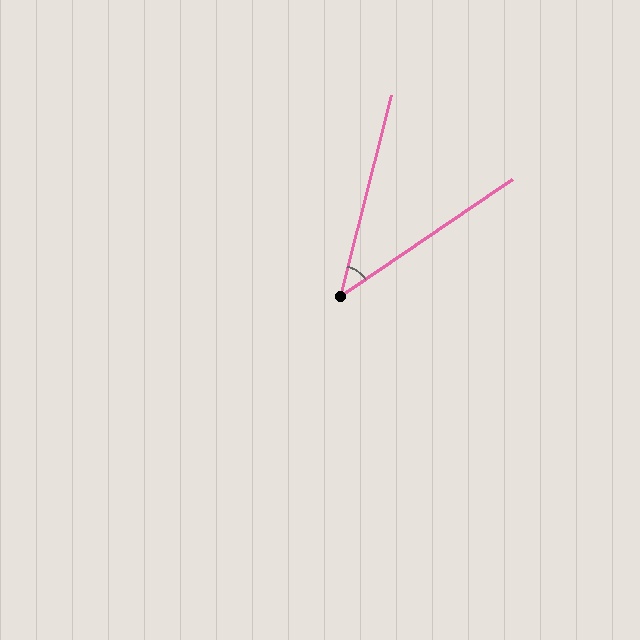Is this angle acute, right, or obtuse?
It is acute.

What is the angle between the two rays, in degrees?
Approximately 42 degrees.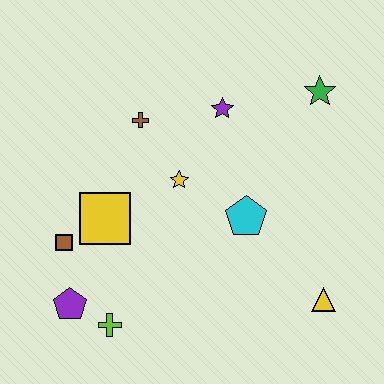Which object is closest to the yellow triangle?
The cyan pentagon is closest to the yellow triangle.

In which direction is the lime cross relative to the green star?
The lime cross is below the green star.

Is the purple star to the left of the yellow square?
No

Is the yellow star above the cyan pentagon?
Yes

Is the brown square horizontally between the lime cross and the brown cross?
No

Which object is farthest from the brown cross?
The yellow triangle is farthest from the brown cross.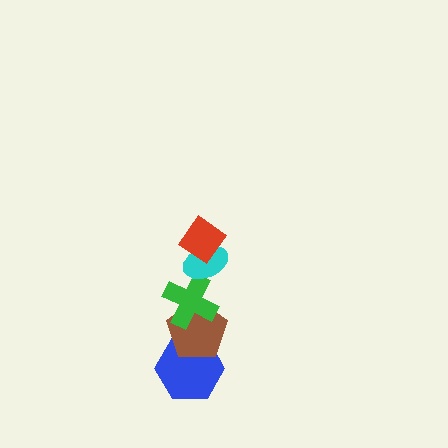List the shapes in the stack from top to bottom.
From top to bottom: the red diamond, the cyan ellipse, the green cross, the brown pentagon, the blue hexagon.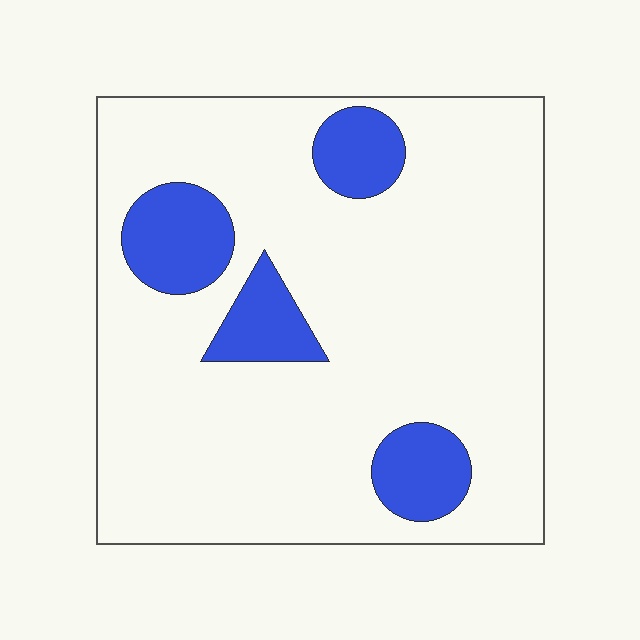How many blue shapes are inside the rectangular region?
4.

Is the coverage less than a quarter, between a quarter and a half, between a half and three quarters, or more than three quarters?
Less than a quarter.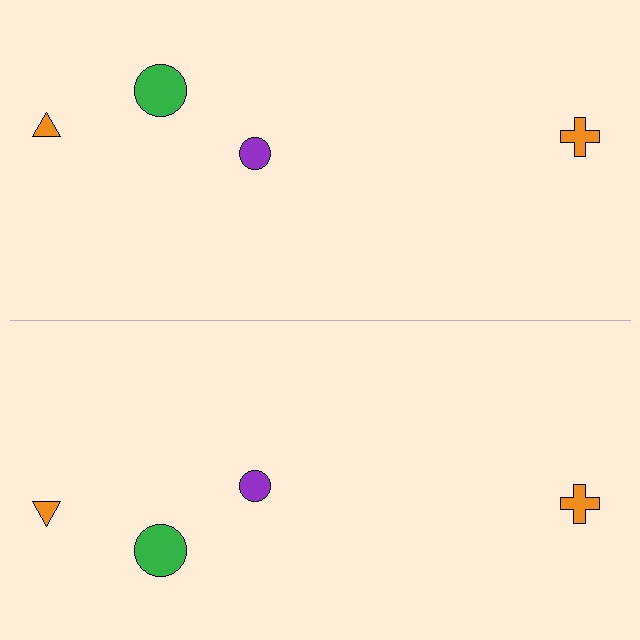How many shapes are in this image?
There are 8 shapes in this image.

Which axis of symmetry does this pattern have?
The pattern has a horizontal axis of symmetry running through the center of the image.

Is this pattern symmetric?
Yes, this pattern has bilateral (reflection) symmetry.